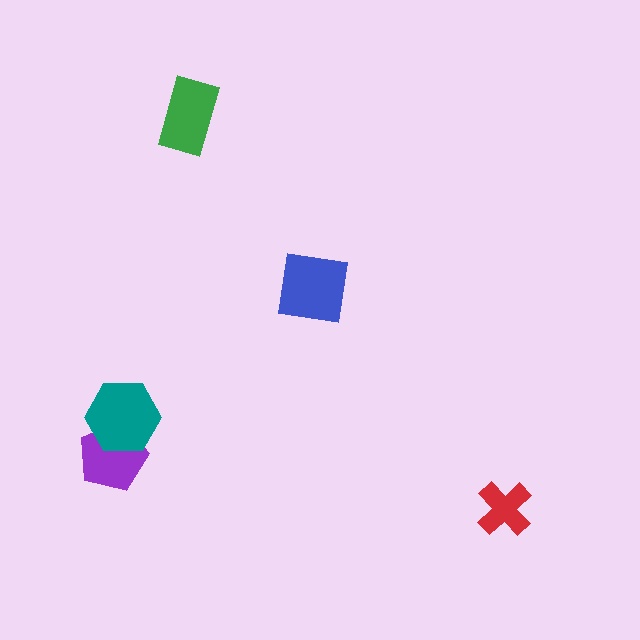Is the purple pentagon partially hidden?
Yes, it is partially covered by another shape.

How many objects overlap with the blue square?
0 objects overlap with the blue square.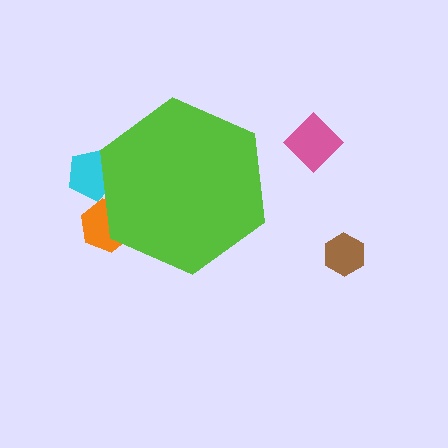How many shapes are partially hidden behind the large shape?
2 shapes are partially hidden.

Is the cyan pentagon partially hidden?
Yes, the cyan pentagon is partially hidden behind the lime hexagon.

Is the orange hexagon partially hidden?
Yes, the orange hexagon is partially hidden behind the lime hexagon.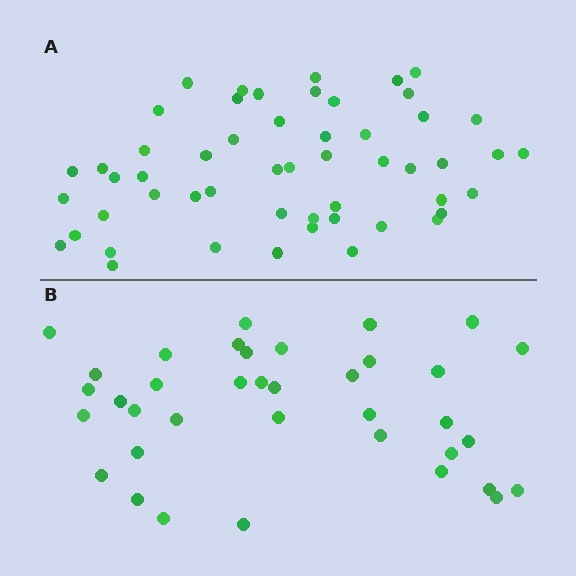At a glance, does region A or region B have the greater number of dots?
Region A (the top region) has more dots.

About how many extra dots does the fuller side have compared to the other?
Region A has approximately 15 more dots than region B.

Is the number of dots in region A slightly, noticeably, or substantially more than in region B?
Region A has noticeably more, but not dramatically so. The ratio is roughly 1.4 to 1.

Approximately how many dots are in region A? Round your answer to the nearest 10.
About 50 dots. (The exact count is 53, which rounds to 50.)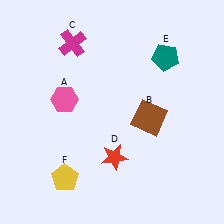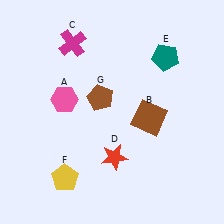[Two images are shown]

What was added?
A brown pentagon (G) was added in Image 2.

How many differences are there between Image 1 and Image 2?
There is 1 difference between the two images.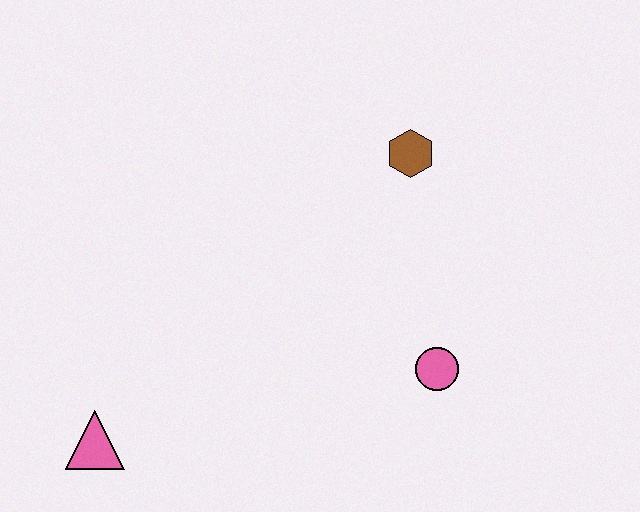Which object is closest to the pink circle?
The brown hexagon is closest to the pink circle.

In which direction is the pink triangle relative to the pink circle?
The pink triangle is to the left of the pink circle.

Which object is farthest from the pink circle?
The pink triangle is farthest from the pink circle.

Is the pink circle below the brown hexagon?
Yes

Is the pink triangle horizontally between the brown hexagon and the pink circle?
No